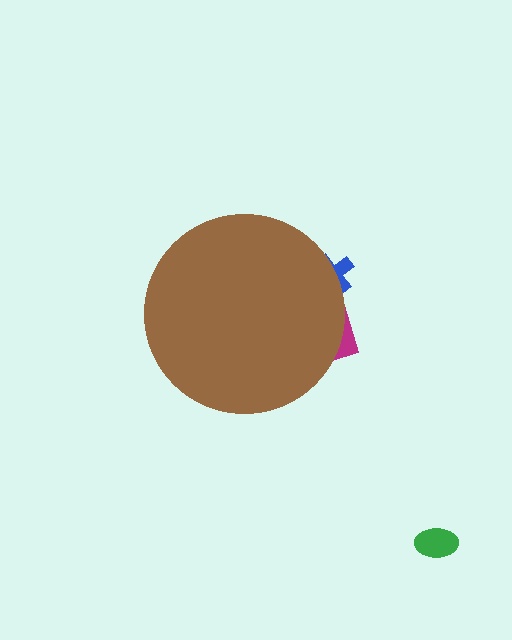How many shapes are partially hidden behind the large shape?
2 shapes are partially hidden.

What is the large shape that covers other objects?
A brown circle.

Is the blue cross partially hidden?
Yes, the blue cross is partially hidden behind the brown circle.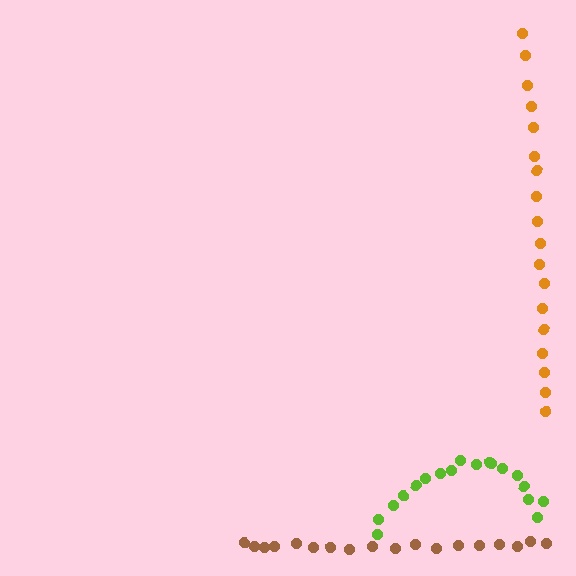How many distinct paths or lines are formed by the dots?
There are 3 distinct paths.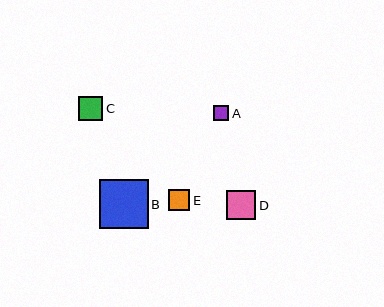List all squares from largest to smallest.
From largest to smallest: B, D, C, E, A.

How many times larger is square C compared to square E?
Square C is approximately 1.1 times the size of square E.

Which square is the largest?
Square B is the largest with a size of approximately 49 pixels.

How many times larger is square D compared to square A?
Square D is approximately 1.9 times the size of square A.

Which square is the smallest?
Square A is the smallest with a size of approximately 15 pixels.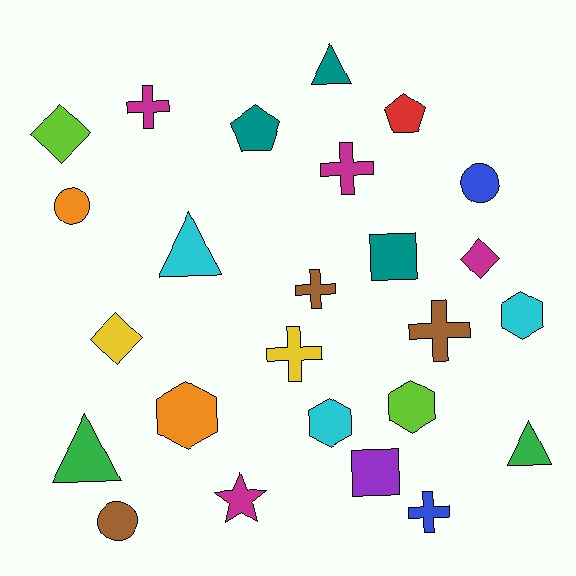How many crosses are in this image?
There are 6 crosses.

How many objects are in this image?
There are 25 objects.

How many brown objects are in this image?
There are 3 brown objects.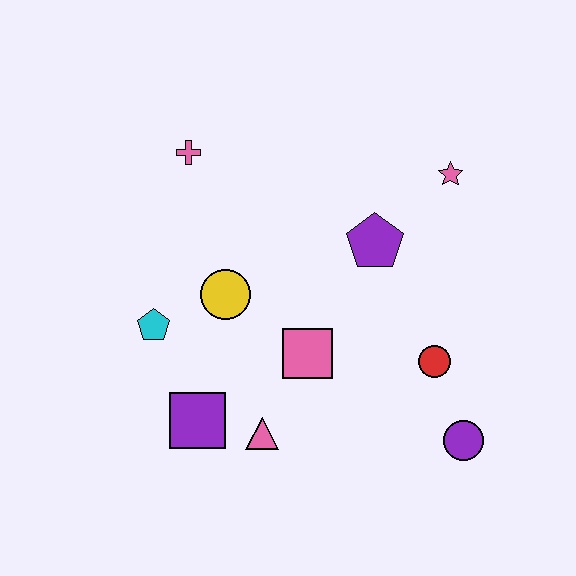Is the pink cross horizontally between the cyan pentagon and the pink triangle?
Yes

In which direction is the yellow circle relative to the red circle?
The yellow circle is to the left of the red circle.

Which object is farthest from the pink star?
The purple square is farthest from the pink star.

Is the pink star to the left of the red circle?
No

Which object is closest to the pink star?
The purple pentagon is closest to the pink star.